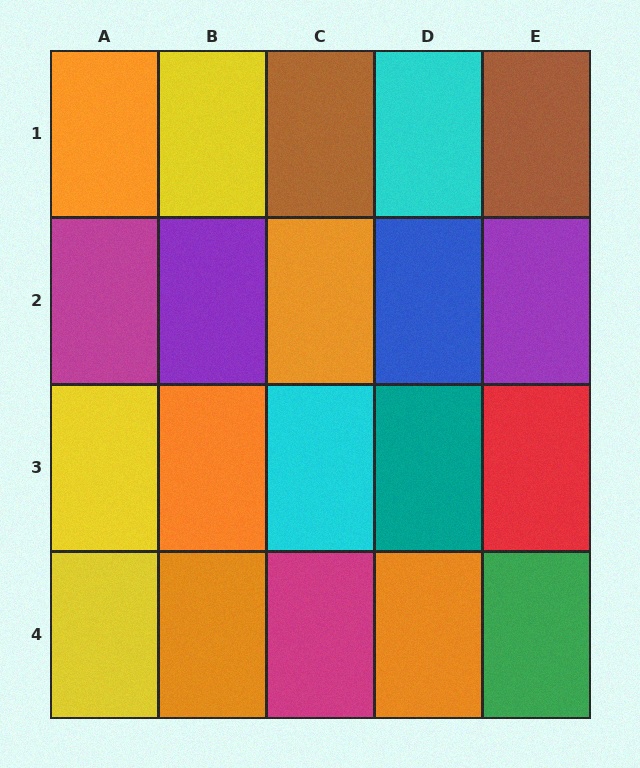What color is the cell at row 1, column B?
Yellow.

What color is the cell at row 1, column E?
Brown.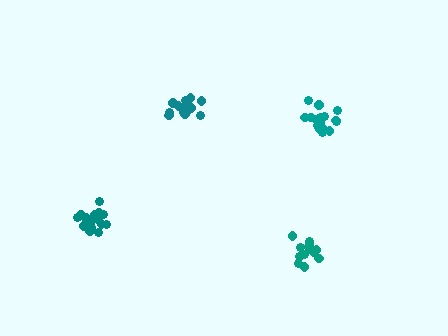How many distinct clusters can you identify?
There are 4 distinct clusters.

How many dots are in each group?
Group 1: 15 dots, Group 2: 14 dots, Group 3: 16 dots, Group 4: 17 dots (62 total).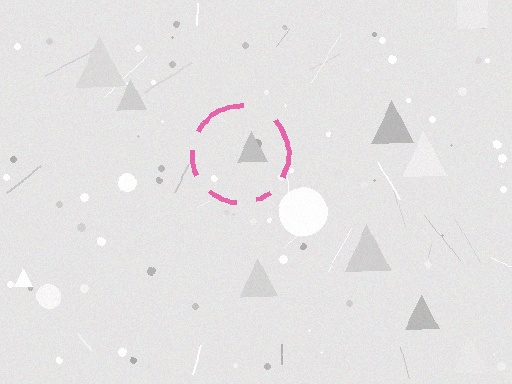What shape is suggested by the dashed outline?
The dashed outline suggests a circle.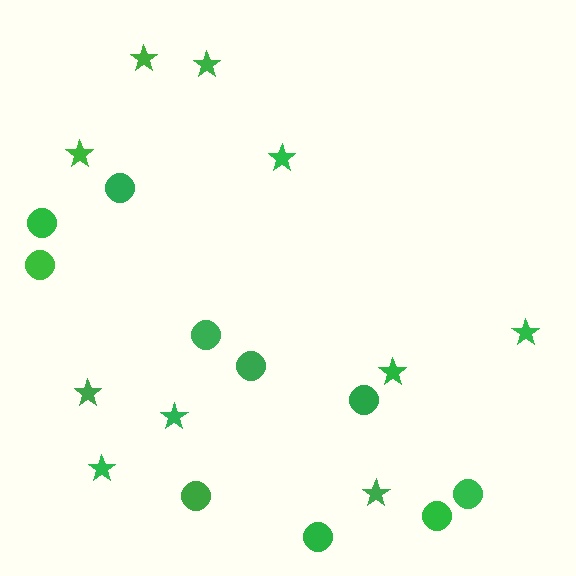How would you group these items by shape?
There are 2 groups: one group of stars (10) and one group of circles (10).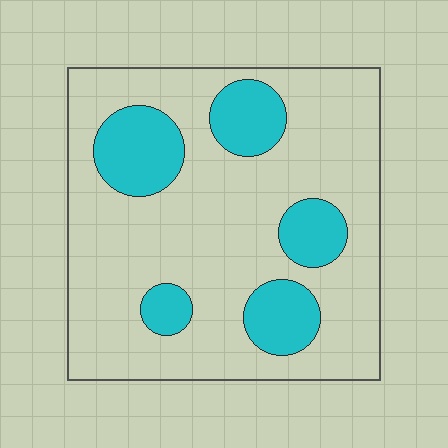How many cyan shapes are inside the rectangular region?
5.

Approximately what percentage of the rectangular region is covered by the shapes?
Approximately 20%.